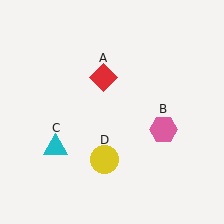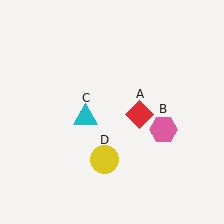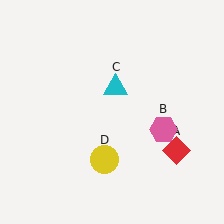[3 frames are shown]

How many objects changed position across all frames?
2 objects changed position: red diamond (object A), cyan triangle (object C).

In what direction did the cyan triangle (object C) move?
The cyan triangle (object C) moved up and to the right.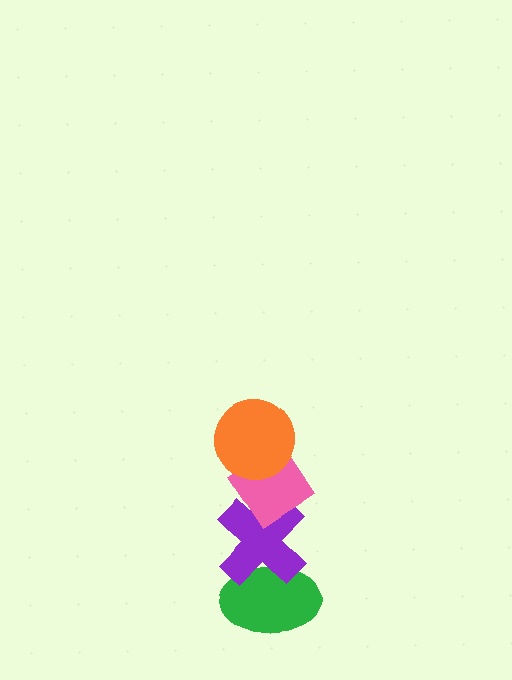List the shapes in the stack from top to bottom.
From top to bottom: the orange circle, the pink diamond, the purple cross, the green ellipse.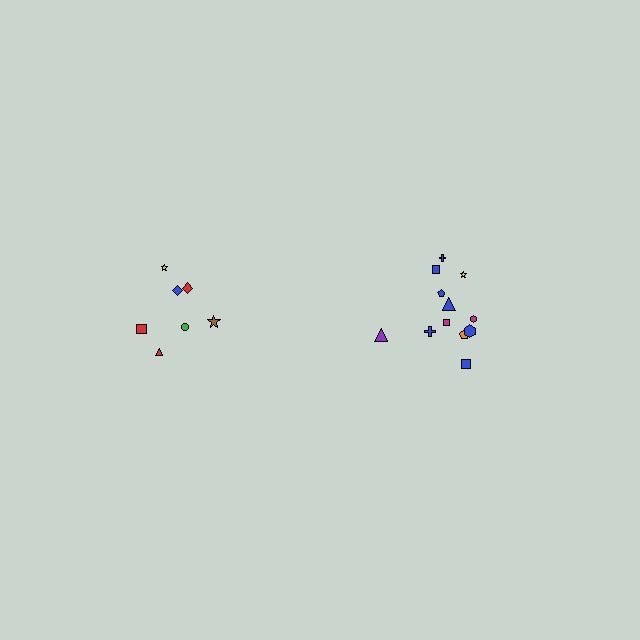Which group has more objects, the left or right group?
The right group.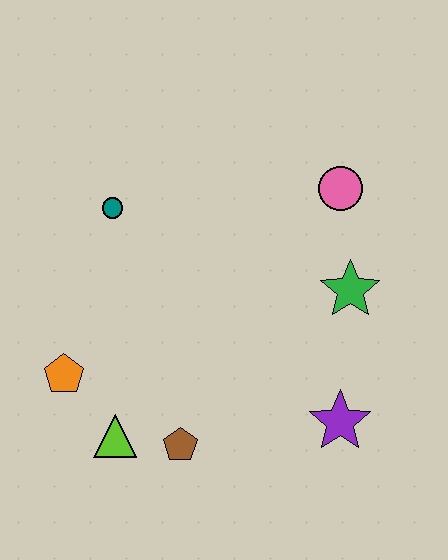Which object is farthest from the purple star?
The teal circle is farthest from the purple star.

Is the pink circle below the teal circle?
No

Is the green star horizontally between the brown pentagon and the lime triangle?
No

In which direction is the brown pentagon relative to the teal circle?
The brown pentagon is below the teal circle.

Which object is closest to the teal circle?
The orange pentagon is closest to the teal circle.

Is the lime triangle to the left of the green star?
Yes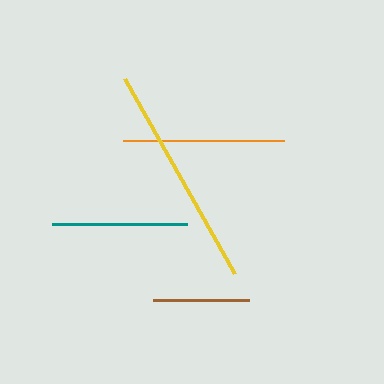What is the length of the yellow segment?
The yellow segment is approximately 224 pixels long.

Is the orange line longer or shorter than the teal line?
The orange line is longer than the teal line.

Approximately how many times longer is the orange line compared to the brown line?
The orange line is approximately 1.7 times the length of the brown line.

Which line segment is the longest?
The yellow line is the longest at approximately 224 pixels.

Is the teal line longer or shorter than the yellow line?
The yellow line is longer than the teal line.